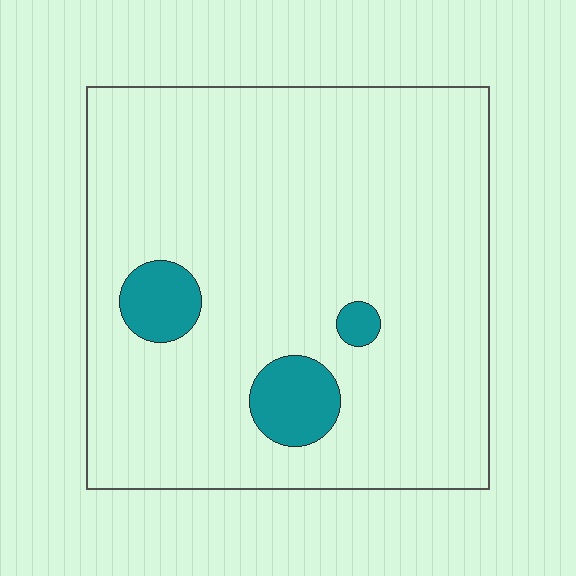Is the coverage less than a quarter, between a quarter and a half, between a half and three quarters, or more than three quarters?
Less than a quarter.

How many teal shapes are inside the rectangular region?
3.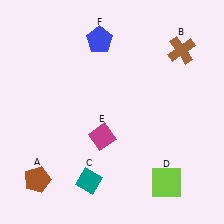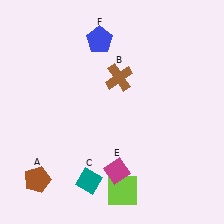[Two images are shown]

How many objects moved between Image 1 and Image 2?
3 objects moved between the two images.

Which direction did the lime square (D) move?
The lime square (D) moved left.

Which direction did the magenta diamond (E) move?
The magenta diamond (E) moved down.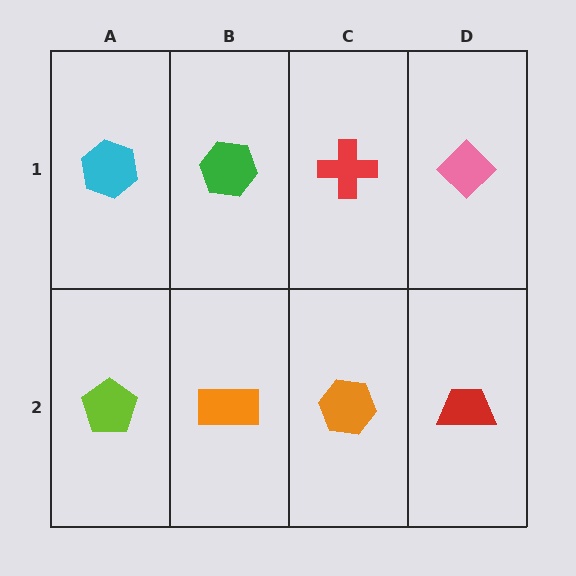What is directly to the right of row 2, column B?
An orange hexagon.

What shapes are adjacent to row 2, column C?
A red cross (row 1, column C), an orange rectangle (row 2, column B), a red trapezoid (row 2, column D).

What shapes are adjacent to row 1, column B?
An orange rectangle (row 2, column B), a cyan hexagon (row 1, column A), a red cross (row 1, column C).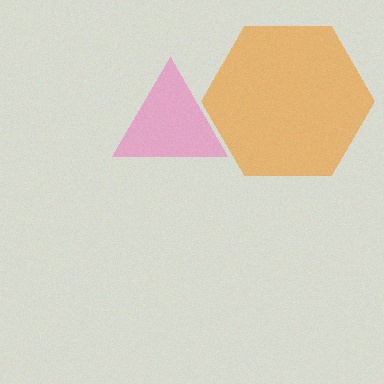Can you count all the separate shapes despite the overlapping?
Yes, there are 2 separate shapes.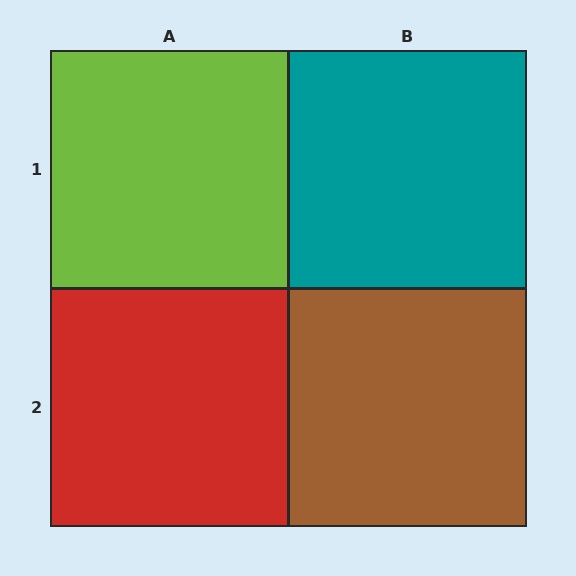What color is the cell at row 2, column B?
Brown.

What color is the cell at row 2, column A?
Red.